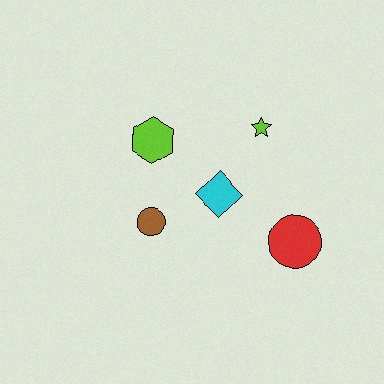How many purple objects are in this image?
There are no purple objects.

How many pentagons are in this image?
There are no pentagons.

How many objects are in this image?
There are 5 objects.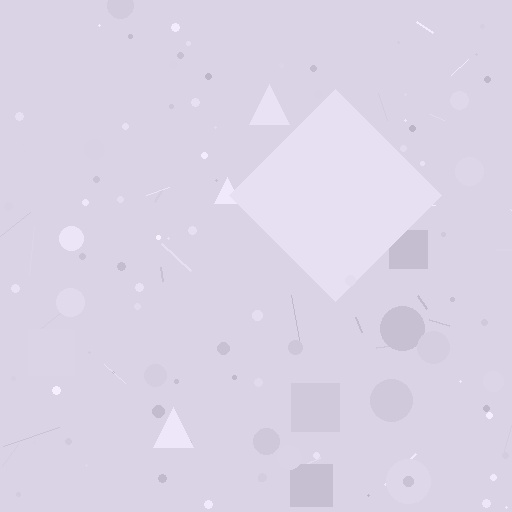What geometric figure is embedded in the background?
A diamond is embedded in the background.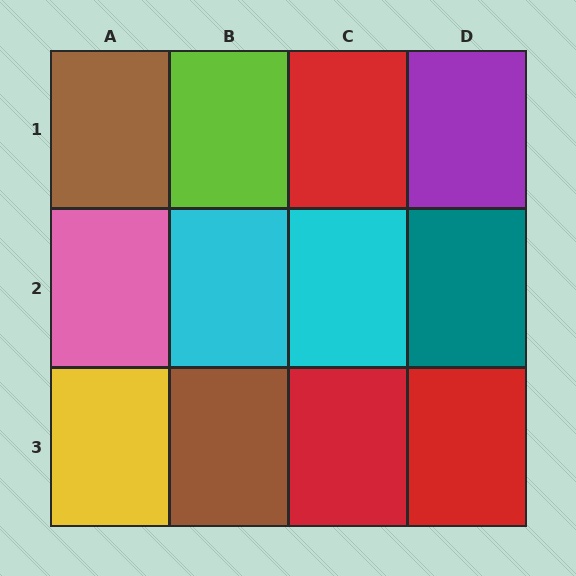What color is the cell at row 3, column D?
Red.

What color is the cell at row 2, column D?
Teal.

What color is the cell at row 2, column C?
Cyan.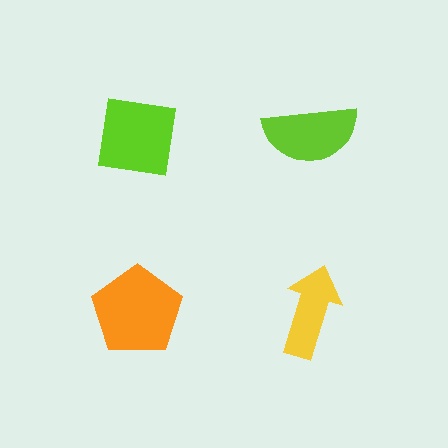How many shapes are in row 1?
2 shapes.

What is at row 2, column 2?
A yellow arrow.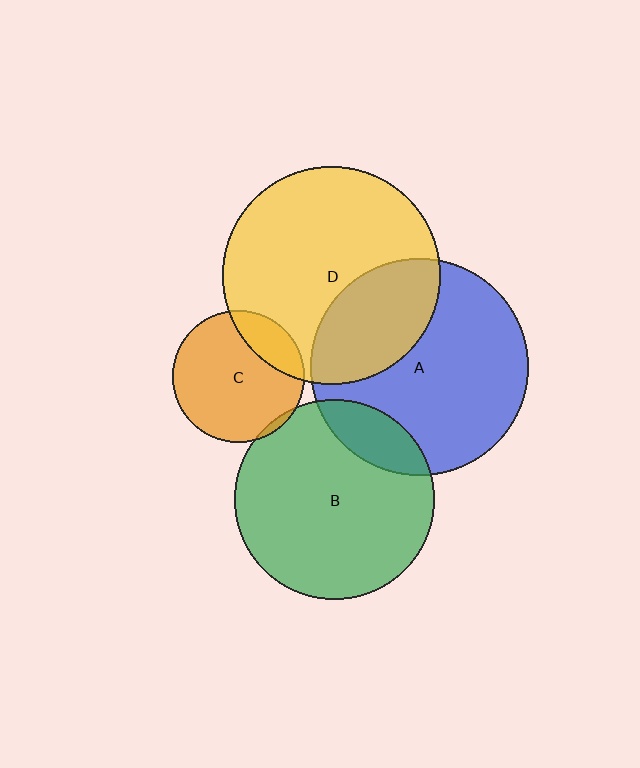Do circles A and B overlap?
Yes.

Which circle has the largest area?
Circle D (yellow).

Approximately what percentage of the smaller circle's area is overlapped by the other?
Approximately 15%.